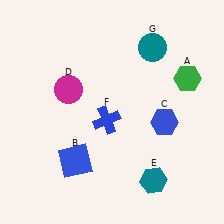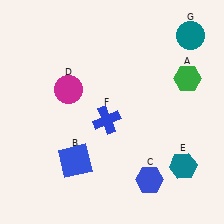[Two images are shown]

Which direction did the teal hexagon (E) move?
The teal hexagon (E) moved right.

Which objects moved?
The objects that moved are: the blue hexagon (C), the teal hexagon (E), the teal circle (G).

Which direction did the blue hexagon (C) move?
The blue hexagon (C) moved down.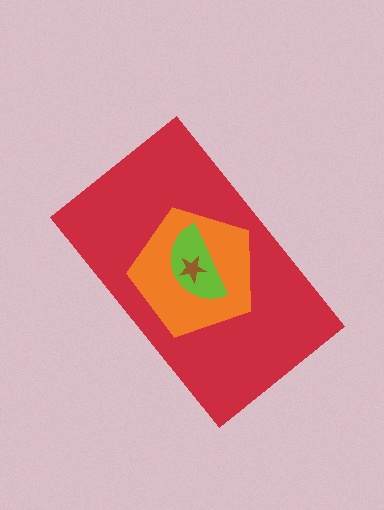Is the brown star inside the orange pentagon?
Yes.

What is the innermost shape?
The brown star.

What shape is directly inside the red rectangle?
The orange pentagon.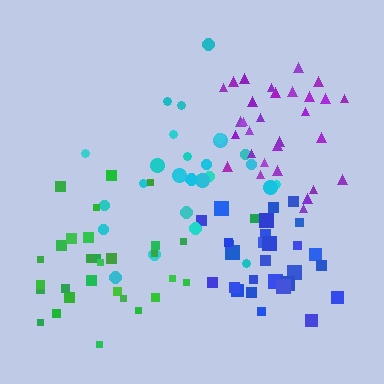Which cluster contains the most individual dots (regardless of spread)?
Green (31).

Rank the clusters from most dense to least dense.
blue, green, purple, cyan.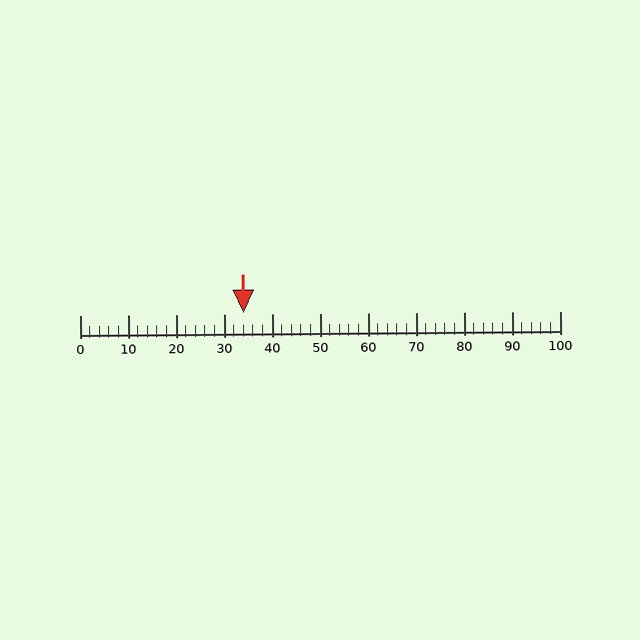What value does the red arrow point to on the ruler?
The red arrow points to approximately 34.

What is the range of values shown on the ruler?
The ruler shows values from 0 to 100.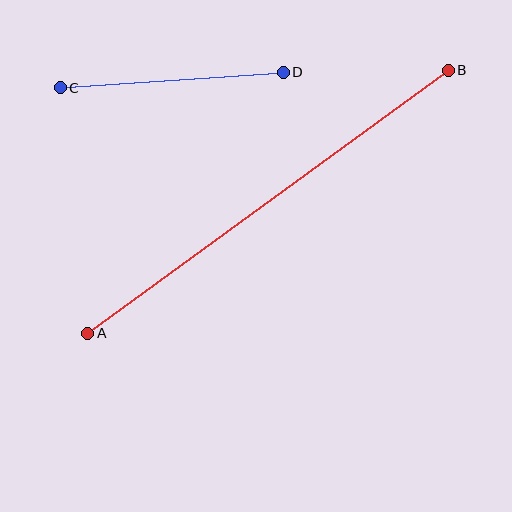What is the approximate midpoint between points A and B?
The midpoint is at approximately (268, 202) pixels.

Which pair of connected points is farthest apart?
Points A and B are farthest apart.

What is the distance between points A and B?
The distance is approximately 446 pixels.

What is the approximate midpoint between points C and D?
The midpoint is at approximately (172, 80) pixels.